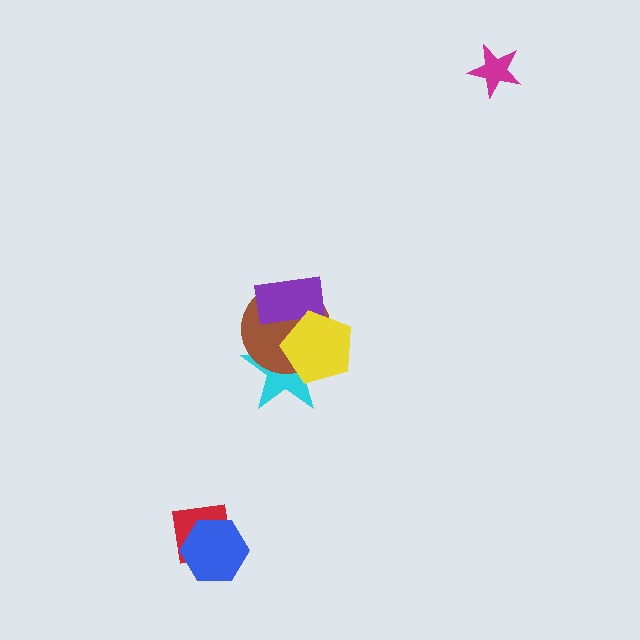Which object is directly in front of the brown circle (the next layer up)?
The purple rectangle is directly in front of the brown circle.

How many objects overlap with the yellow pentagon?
3 objects overlap with the yellow pentagon.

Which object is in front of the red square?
The blue hexagon is in front of the red square.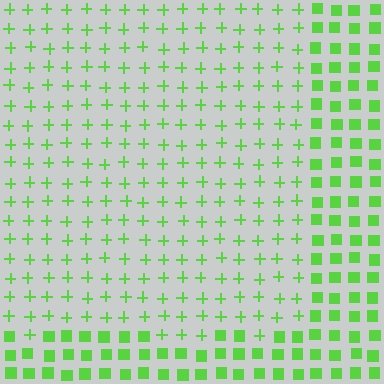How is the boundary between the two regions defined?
The boundary is defined by a change in element shape: plus signs inside vs. squares outside. All elements share the same color and spacing.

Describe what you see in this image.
The image is filled with small lime elements arranged in a uniform grid. A rectangle-shaped region contains plus signs, while the surrounding area contains squares. The boundary is defined purely by the change in element shape.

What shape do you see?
I see a rectangle.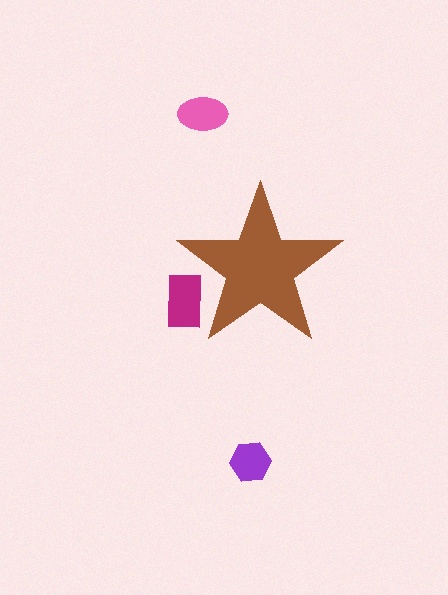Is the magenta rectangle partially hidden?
Yes, the magenta rectangle is partially hidden behind the brown star.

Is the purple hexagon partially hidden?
No, the purple hexagon is fully visible.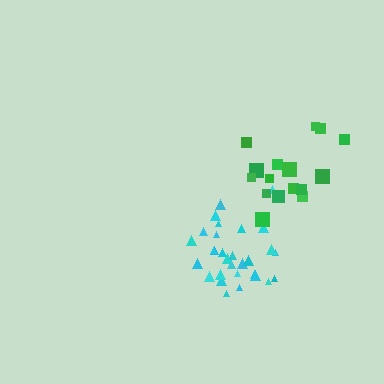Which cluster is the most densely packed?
Cyan.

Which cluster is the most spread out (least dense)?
Green.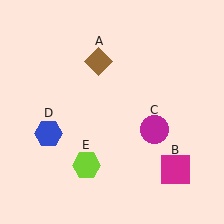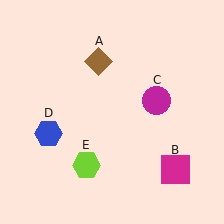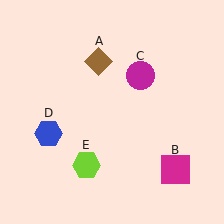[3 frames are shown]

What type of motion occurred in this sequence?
The magenta circle (object C) rotated counterclockwise around the center of the scene.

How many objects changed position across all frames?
1 object changed position: magenta circle (object C).